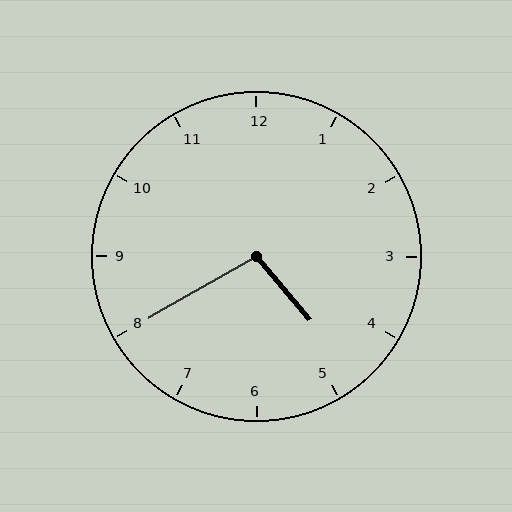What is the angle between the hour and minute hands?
Approximately 100 degrees.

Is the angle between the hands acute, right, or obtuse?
It is obtuse.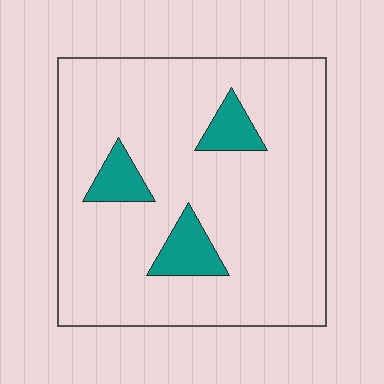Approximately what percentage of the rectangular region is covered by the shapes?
Approximately 10%.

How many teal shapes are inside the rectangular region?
3.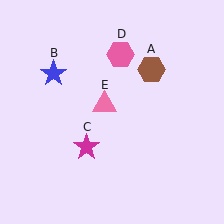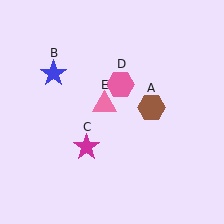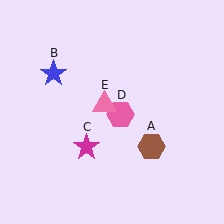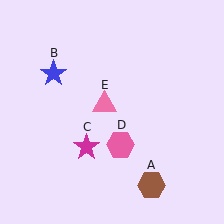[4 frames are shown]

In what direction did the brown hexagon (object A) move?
The brown hexagon (object A) moved down.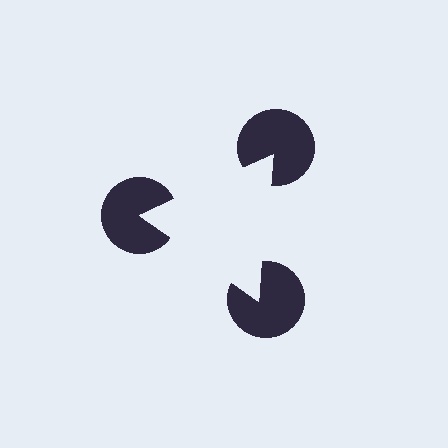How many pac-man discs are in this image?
There are 3 — one at each vertex of the illusory triangle.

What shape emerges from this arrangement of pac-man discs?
An illusory triangle — its edges are inferred from the aligned wedge cuts in the pac-man discs, not physically drawn.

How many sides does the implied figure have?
3 sides.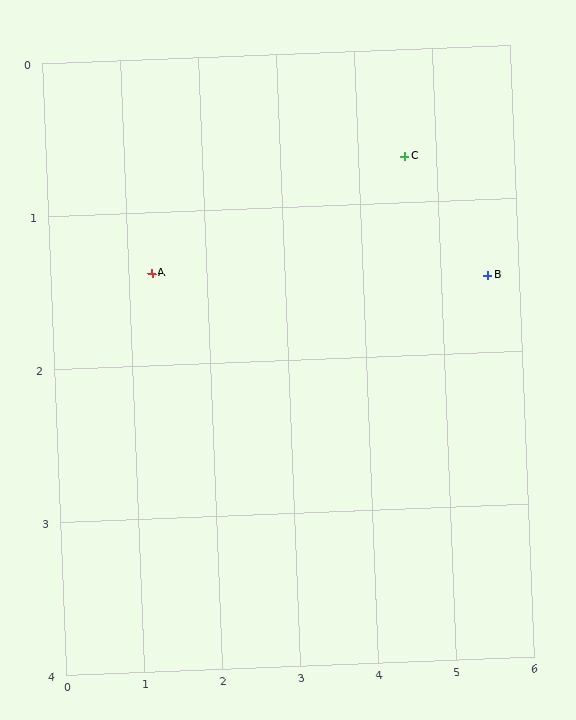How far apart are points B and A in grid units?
Points B and A are about 4.3 grid units apart.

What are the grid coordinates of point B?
Point B is at approximately (5.6, 1.5).